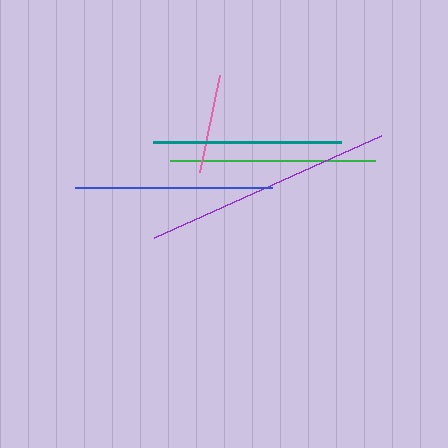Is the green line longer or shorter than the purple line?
The purple line is longer than the green line.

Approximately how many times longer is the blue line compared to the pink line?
The blue line is approximately 2.0 times the length of the pink line.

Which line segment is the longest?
The purple line is the longest at approximately 249 pixels.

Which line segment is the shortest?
The pink line is the shortest at approximately 98 pixels.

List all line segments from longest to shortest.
From longest to shortest: purple, green, blue, teal, pink.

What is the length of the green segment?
The green segment is approximately 205 pixels long.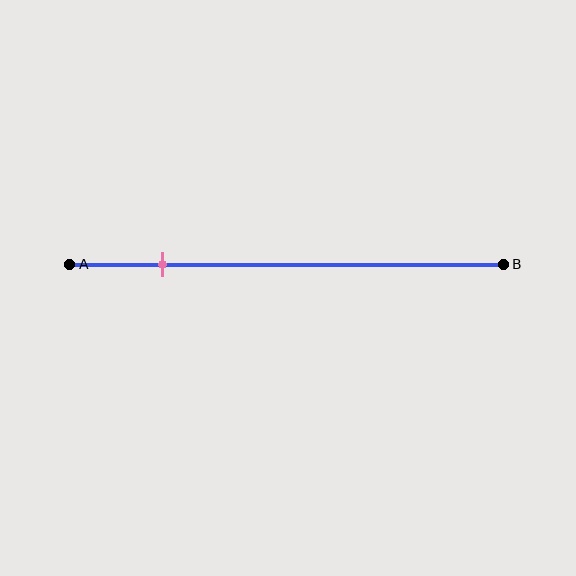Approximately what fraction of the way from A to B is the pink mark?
The pink mark is approximately 20% of the way from A to B.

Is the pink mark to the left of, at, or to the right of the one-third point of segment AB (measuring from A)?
The pink mark is to the left of the one-third point of segment AB.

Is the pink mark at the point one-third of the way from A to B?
No, the mark is at about 20% from A, not at the 33% one-third point.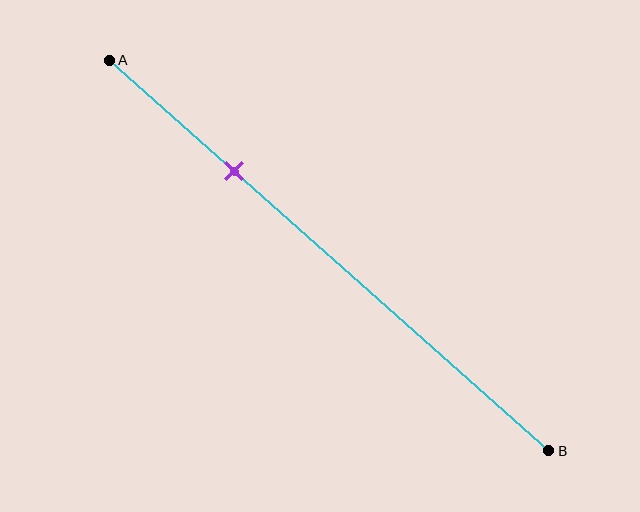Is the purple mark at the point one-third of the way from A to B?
No, the mark is at about 30% from A, not at the 33% one-third point.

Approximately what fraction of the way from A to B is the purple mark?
The purple mark is approximately 30% of the way from A to B.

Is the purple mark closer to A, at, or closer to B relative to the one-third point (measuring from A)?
The purple mark is closer to point A than the one-third point of segment AB.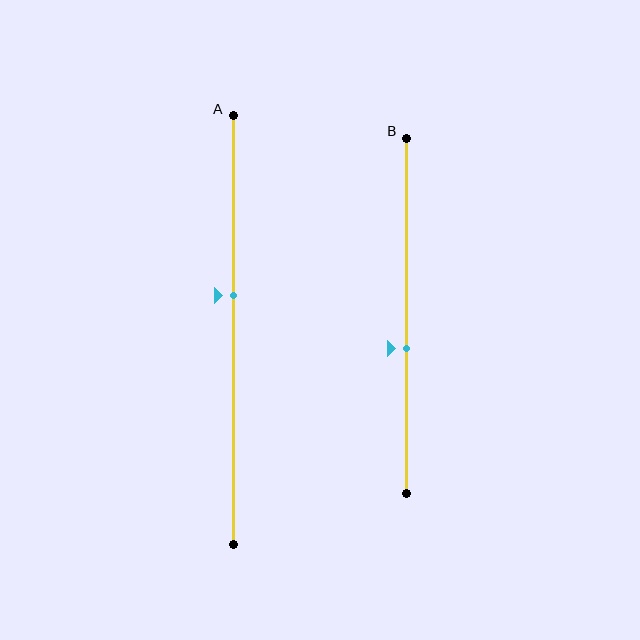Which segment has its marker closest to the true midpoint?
Segment A has its marker closest to the true midpoint.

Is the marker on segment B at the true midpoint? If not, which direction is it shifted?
No, the marker on segment B is shifted downward by about 9% of the segment length.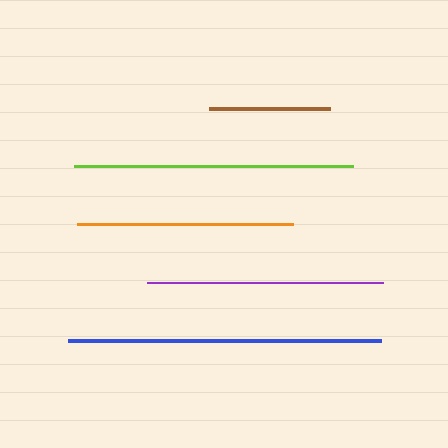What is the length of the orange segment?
The orange segment is approximately 216 pixels long.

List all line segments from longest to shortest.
From longest to shortest: blue, lime, purple, orange, brown.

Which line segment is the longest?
The blue line is the longest at approximately 312 pixels.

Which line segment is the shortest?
The brown line is the shortest at approximately 122 pixels.